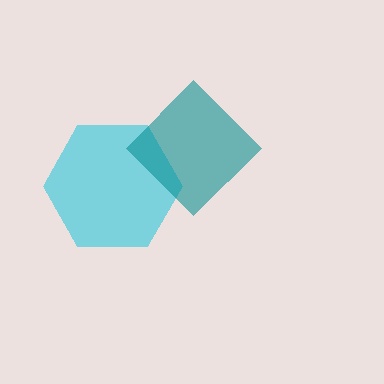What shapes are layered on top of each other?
The layered shapes are: a cyan hexagon, a teal diamond.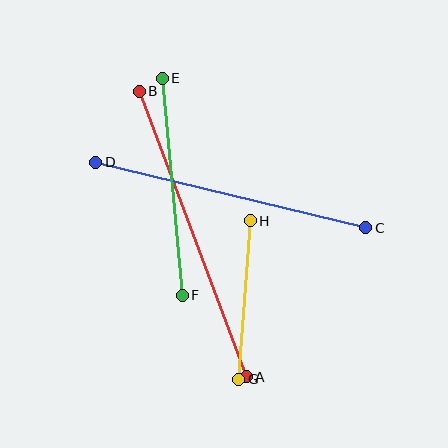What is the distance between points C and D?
The distance is approximately 278 pixels.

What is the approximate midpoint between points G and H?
The midpoint is at approximately (244, 300) pixels.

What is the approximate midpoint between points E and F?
The midpoint is at approximately (172, 187) pixels.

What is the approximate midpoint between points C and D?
The midpoint is at approximately (231, 195) pixels.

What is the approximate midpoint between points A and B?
The midpoint is at approximately (193, 234) pixels.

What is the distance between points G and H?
The distance is approximately 159 pixels.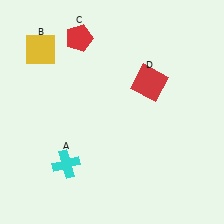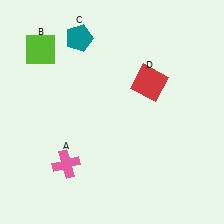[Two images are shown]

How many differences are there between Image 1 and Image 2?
There are 3 differences between the two images.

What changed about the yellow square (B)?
In Image 1, B is yellow. In Image 2, it changed to lime.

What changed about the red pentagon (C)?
In Image 1, C is red. In Image 2, it changed to teal.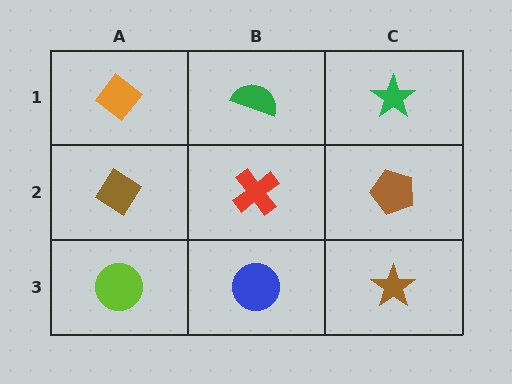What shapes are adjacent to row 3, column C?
A brown pentagon (row 2, column C), a blue circle (row 3, column B).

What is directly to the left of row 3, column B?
A lime circle.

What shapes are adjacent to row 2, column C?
A green star (row 1, column C), a brown star (row 3, column C), a red cross (row 2, column B).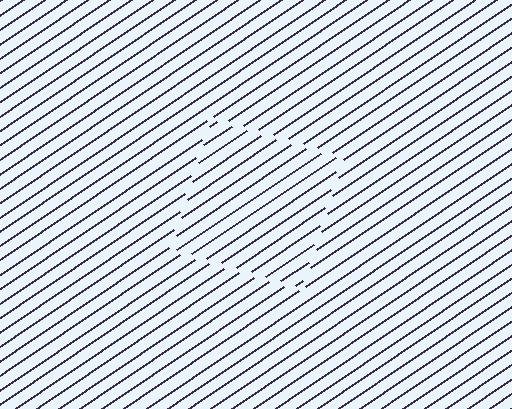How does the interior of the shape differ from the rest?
The interior of the shape contains the same grating, shifted by half a period — the contour is defined by the phase discontinuity where line-ends from the inner and outer gratings abut.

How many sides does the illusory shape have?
4 sides — the line-ends trace a square.